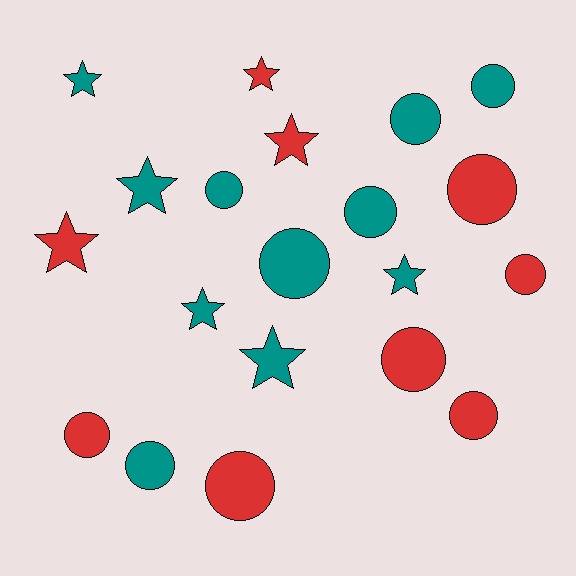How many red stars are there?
There are 3 red stars.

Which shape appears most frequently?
Circle, with 12 objects.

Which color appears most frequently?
Teal, with 11 objects.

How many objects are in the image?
There are 20 objects.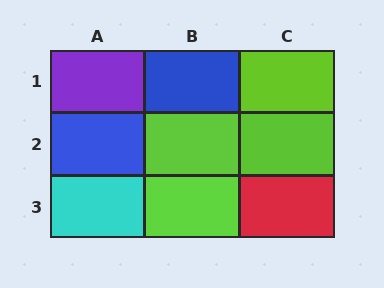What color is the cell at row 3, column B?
Lime.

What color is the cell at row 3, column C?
Red.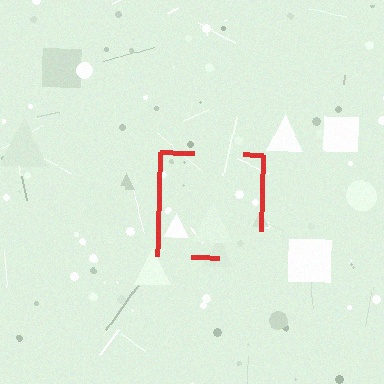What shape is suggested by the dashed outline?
The dashed outline suggests a square.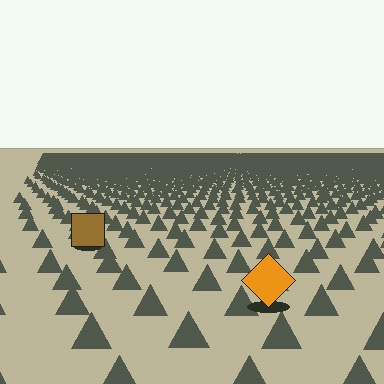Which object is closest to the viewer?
The orange diamond is closest. The texture marks near it are larger and more spread out.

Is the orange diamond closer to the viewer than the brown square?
Yes. The orange diamond is closer — you can tell from the texture gradient: the ground texture is coarser near it.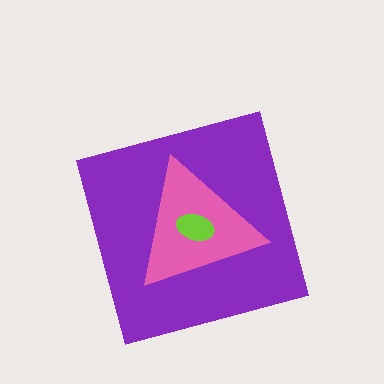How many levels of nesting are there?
3.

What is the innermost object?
The lime ellipse.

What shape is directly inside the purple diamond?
The pink triangle.